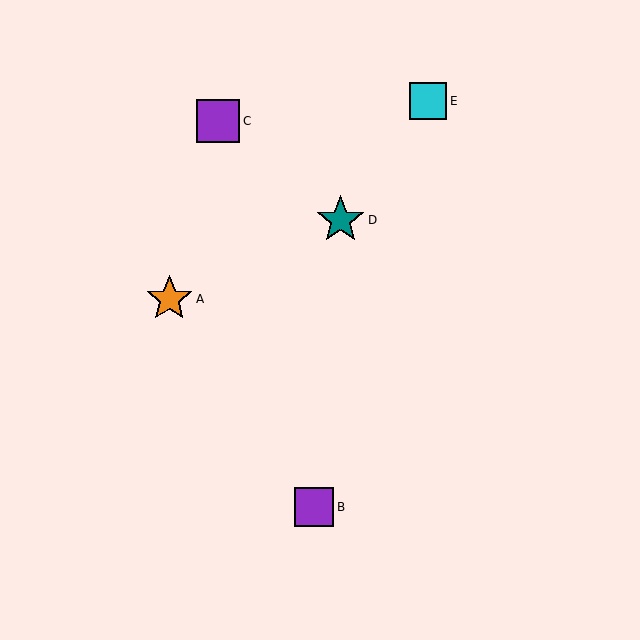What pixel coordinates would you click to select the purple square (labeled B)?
Click at (314, 507) to select the purple square B.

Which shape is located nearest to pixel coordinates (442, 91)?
The cyan square (labeled E) at (428, 101) is nearest to that location.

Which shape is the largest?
The teal star (labeled D) is the largest.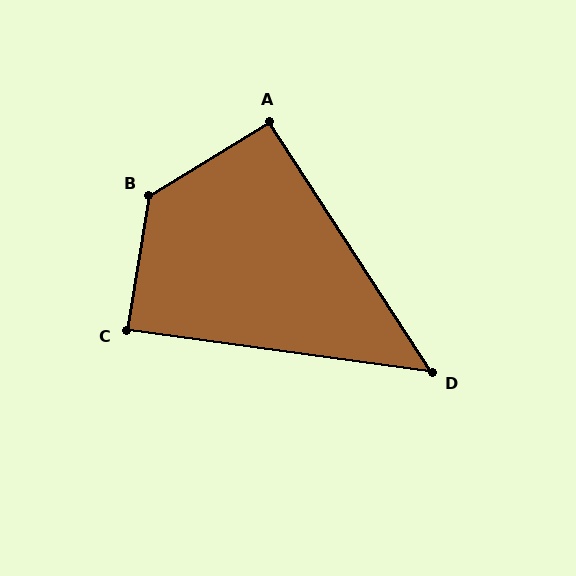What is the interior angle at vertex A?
Approximately 91 degrees (approximately right).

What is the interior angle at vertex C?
Approximately 89 degrees (approximately right).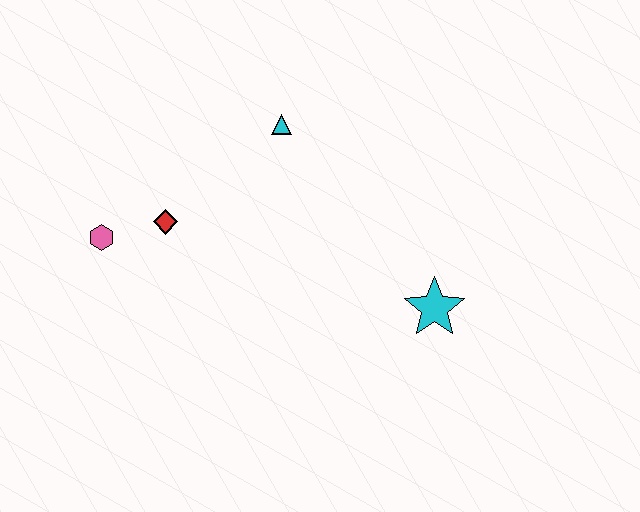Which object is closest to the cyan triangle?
The red diamond is closest to the cyan triangle.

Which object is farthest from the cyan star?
The pink hexagon is farthest from the cyan star.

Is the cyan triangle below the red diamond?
No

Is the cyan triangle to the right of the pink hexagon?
Yes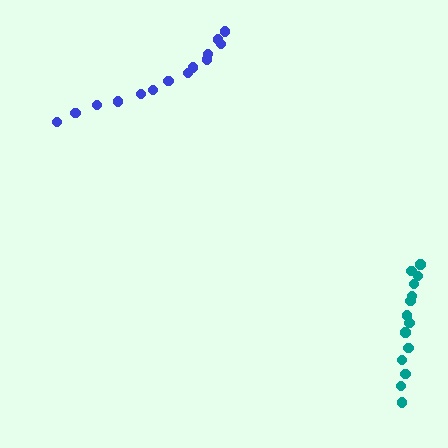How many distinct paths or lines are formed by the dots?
There are 2 distinct paths.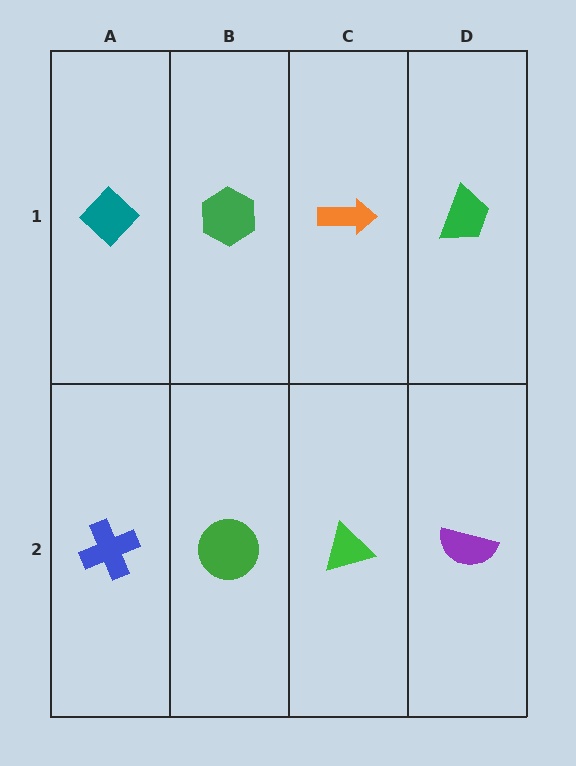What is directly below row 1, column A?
A blue cross.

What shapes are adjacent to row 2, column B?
A green hexagon (row 1, column B), a blue cross (row 2, column A), a green triangle (row 2, column C).